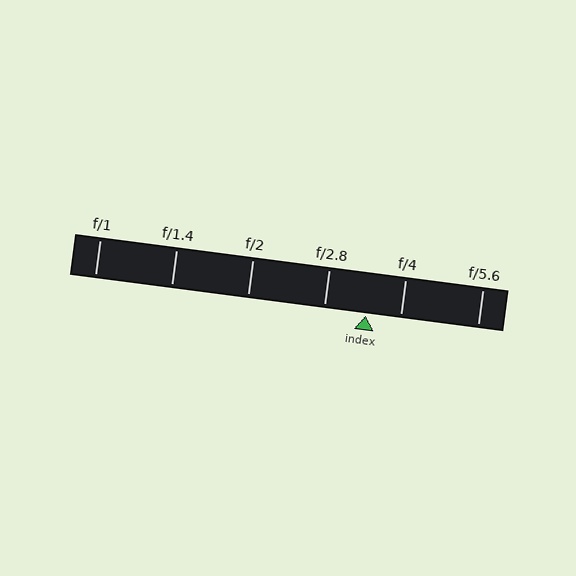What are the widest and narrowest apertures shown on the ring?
The widest aperture shown is f/1 and the narrowest is f/5.6.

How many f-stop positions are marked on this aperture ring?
There are 6 f-stop positions marked.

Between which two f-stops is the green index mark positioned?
The index mark is between f/2.8 and f/4.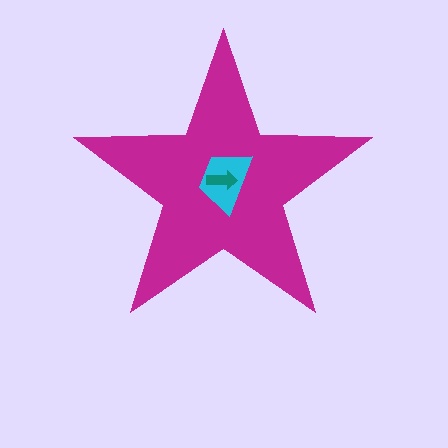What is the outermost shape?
The magenta star.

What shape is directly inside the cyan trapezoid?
The teal arrow.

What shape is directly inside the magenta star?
The cyan trapezoid.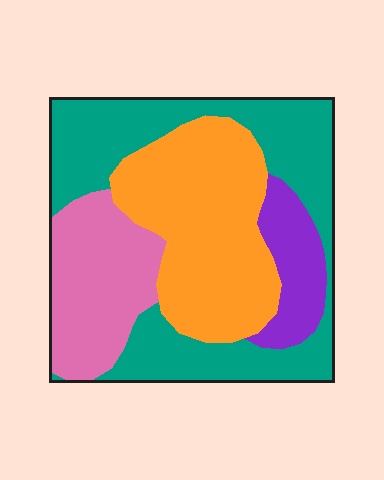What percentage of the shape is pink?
Pink takes up about one fifth (1/5) of the shape.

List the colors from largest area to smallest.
From largest to smallest: teal, orange, pink, purple.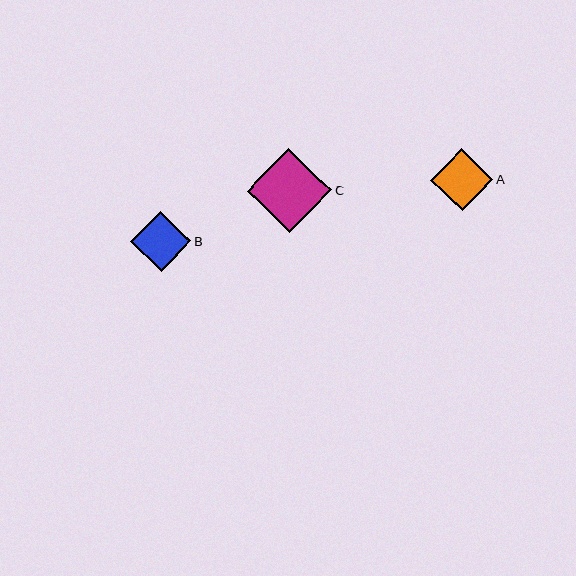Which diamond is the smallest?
Diamond B is the smallest with a size of approximately 60 pixels.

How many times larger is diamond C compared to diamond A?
Diamond C is approximately 1.4 times the size of diamond A.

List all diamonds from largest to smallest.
From largest to smallest: C, A, B.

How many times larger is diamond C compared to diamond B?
Diamond C is approximately 1.4 times the size of diamond B.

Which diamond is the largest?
Diamond C is the largest with a size of approximately 84 pixels.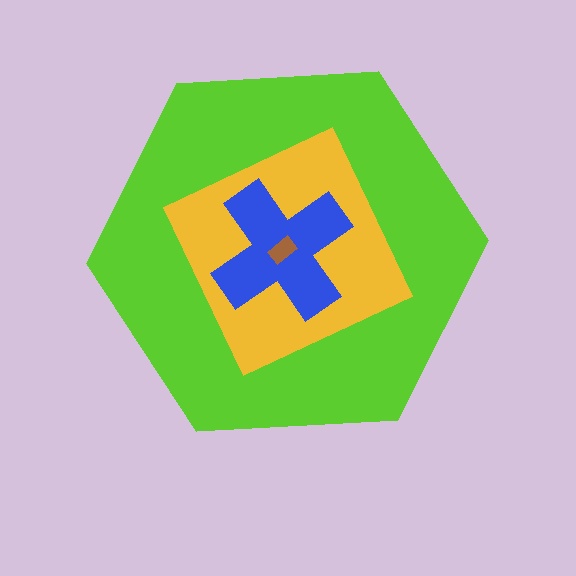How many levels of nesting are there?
4.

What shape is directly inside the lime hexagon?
The yellow diamond.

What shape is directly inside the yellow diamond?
The blue cross.